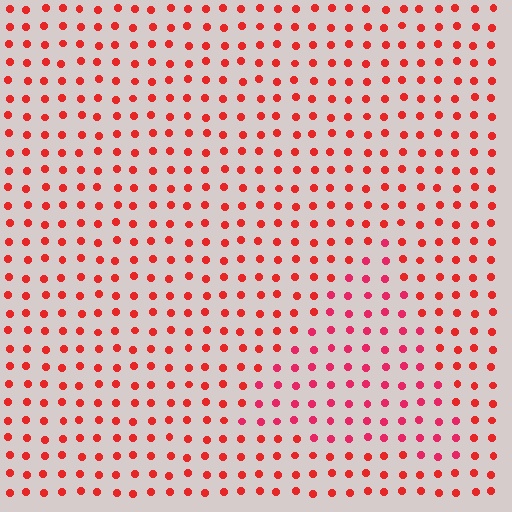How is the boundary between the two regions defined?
The boundary is defined purely by a slight shift in hue (about 20 degrees). Spacing, size, and orientation are identical on both sides.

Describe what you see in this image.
The image is filled with small red elements in a uniform arrangement. A triangle-shaped region is visible where the elements are tinted to a slightly different hue, forming a subtle color boundary.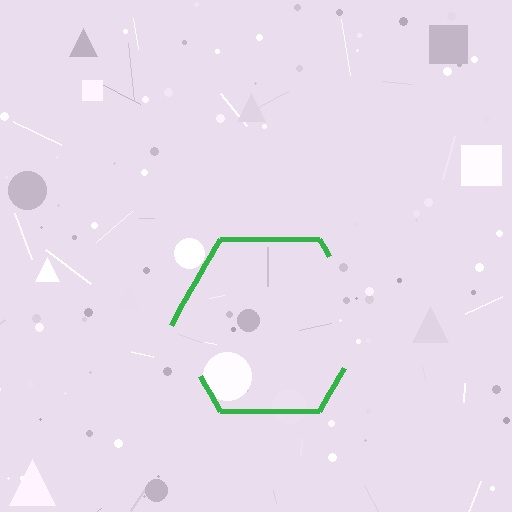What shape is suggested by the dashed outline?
The dashed outline suggests a hexagon.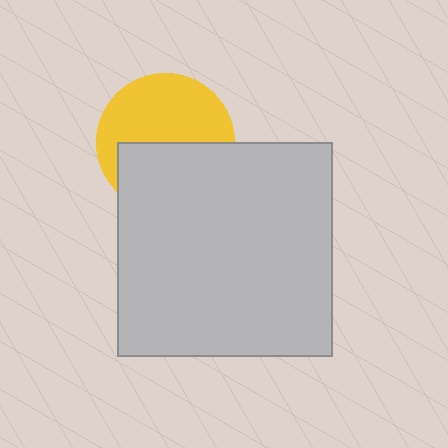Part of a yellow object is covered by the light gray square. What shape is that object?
It is a circle.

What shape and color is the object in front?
The object in front is a light gray square.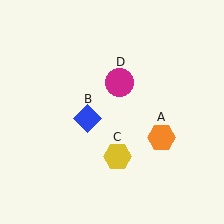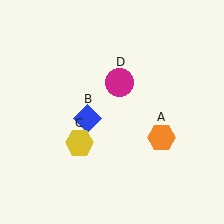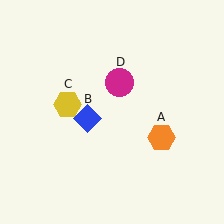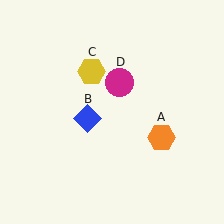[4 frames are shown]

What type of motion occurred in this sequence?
The yellow hexagon (object C) rotated clockwise around the center of the scene.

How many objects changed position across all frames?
1 object changed position: yellow hexagon (object C).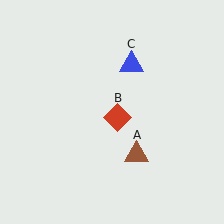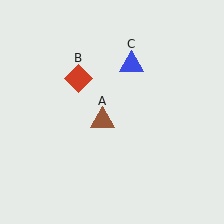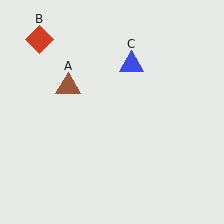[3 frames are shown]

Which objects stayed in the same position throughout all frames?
Blue triangle (object C) remained stationary.